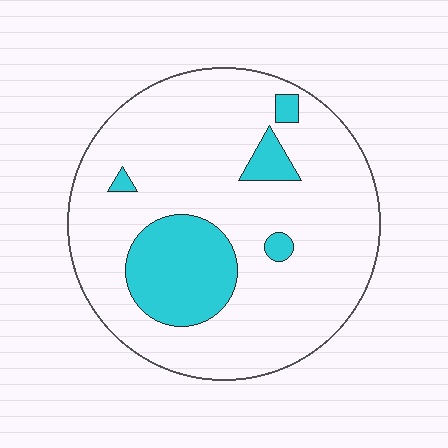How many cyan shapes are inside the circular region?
5.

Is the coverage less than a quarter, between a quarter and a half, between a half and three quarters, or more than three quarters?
Less than a quarter.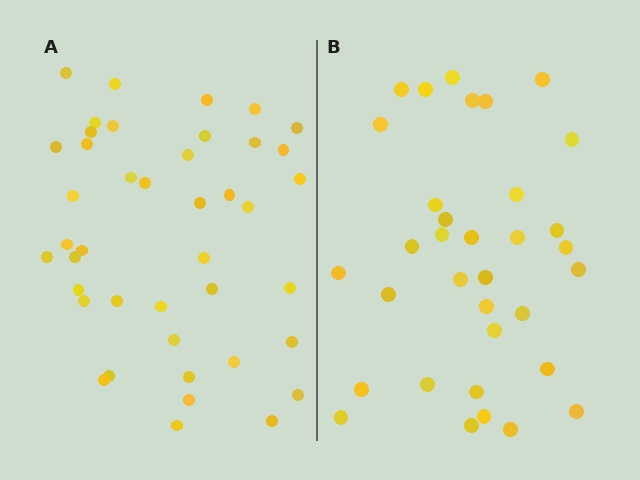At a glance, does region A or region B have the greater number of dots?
Region A (the left region) has more dots.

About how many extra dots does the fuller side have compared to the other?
Region A has roughly 8 or so more dots than region B.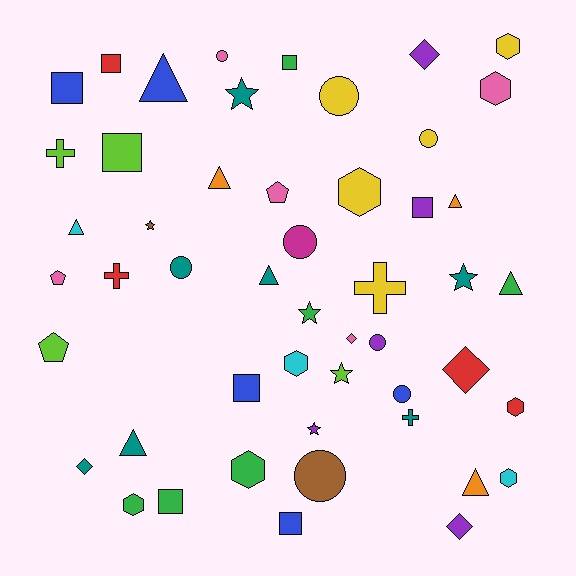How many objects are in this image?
There are 50 objects.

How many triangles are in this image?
There are 8 triangles.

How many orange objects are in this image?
There are 3 orange objects.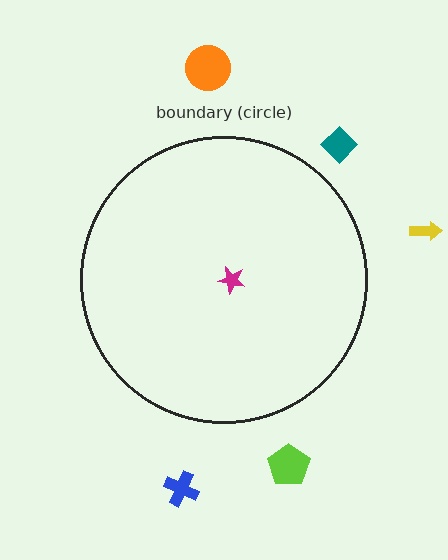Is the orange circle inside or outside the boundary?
Outside.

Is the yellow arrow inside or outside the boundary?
Outside.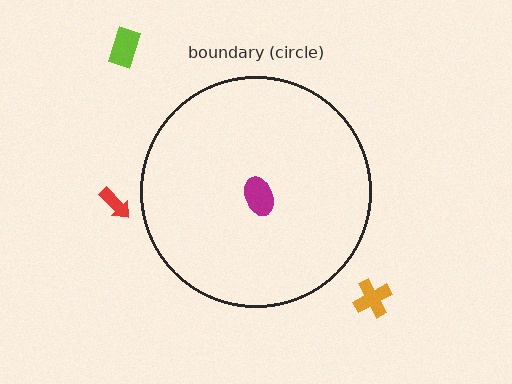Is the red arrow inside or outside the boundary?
Outside.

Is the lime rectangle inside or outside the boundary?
Outside.